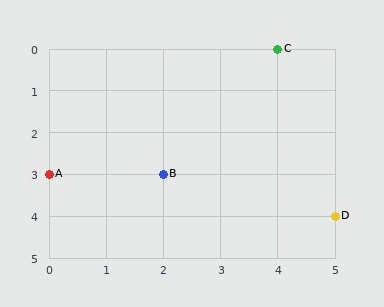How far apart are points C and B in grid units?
Points C and B are 2 columns and 3 rows apart (about 3.6 grid units diagonally).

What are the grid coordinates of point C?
Point C is at grid coordinates (4, 0).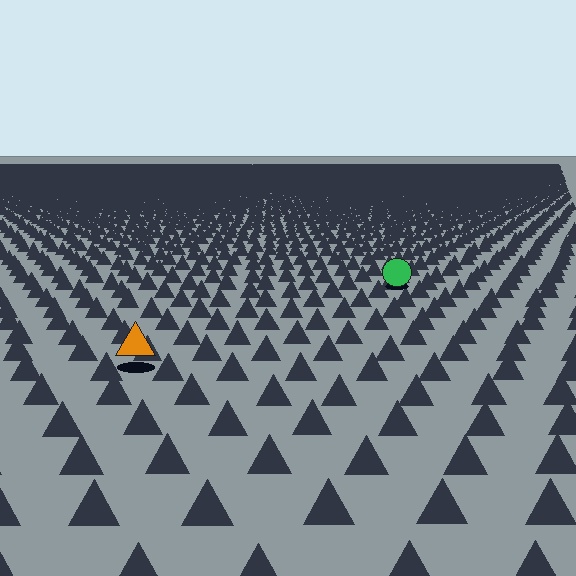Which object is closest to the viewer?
The orange triangle is closest. The texture marks near it are larger and more spread out.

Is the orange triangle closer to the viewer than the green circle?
Yes. The orange triangle is closer — you can tell from the texture gradient: the ground texture is coarser near it.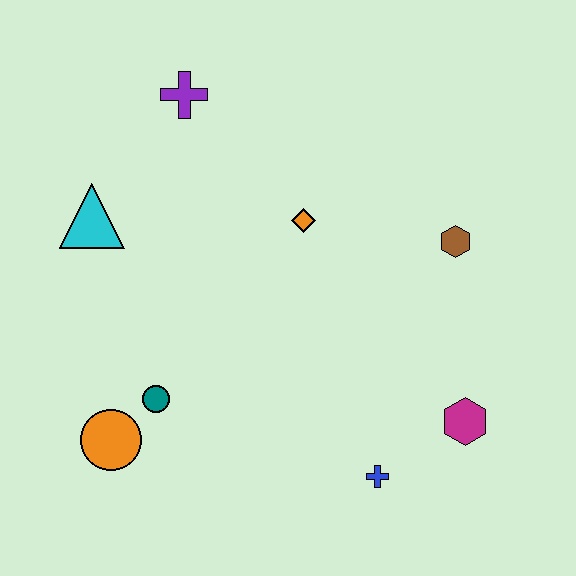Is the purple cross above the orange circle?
Yes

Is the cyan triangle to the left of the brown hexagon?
Yes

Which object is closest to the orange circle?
The teal circle is closest to the orange circle.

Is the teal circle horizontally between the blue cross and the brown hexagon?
No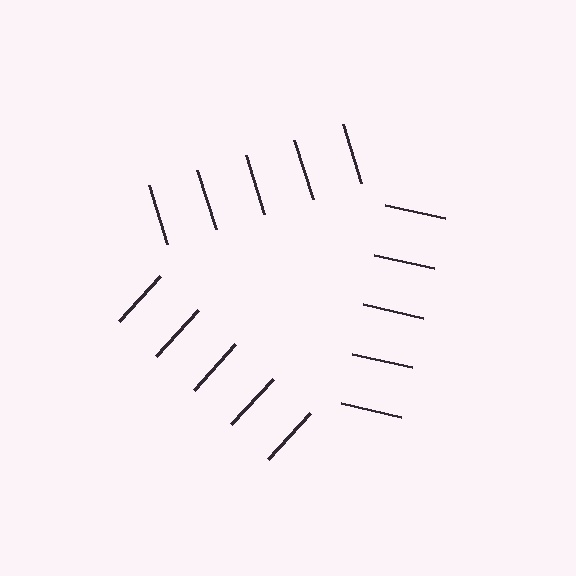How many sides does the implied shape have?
3 sides — the line-ends trace a triangle.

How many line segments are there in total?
15 — 5 along each of the 3 edges.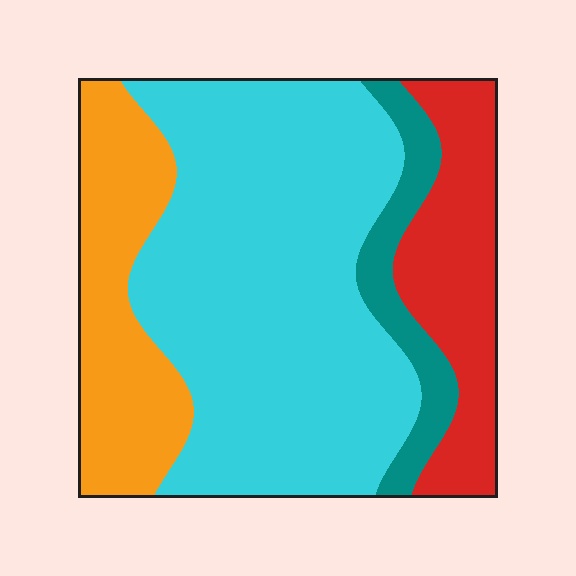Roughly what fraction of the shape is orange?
Orange covers 20% of the shape.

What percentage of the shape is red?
Red takes up between a sixth and a third of the shape.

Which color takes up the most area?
Cyan, at roughly 55%.